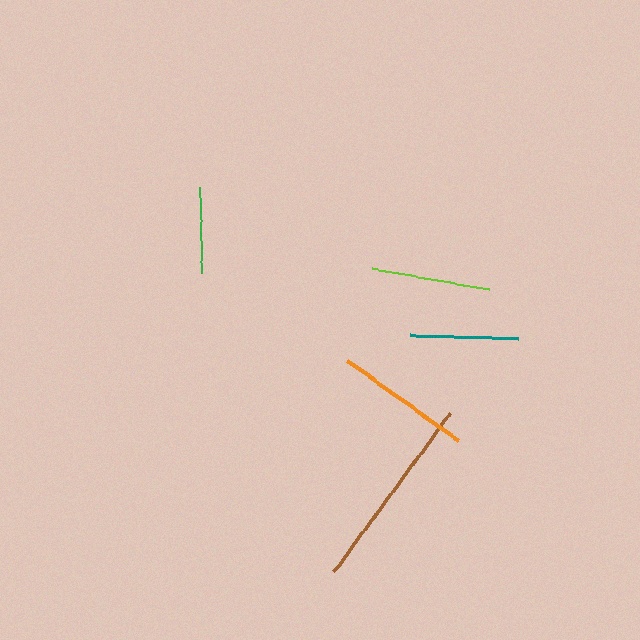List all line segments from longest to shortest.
From longest to shortest: brown, orange, lime, teal, green.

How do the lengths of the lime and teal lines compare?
The lime and teal lines are approximately the same length.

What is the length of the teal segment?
The teal segment is approximately 108 pixels long.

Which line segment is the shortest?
The green line is the shortest at approximately 86 pixels.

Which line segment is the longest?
The brown line is the longest at approximately 196 pixels.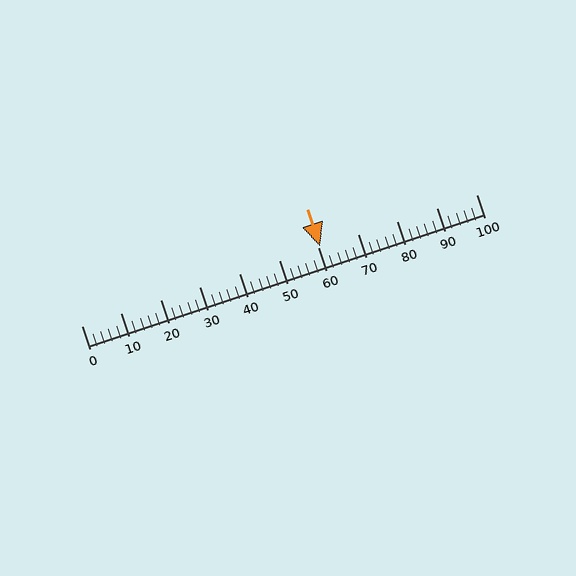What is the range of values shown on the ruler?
The ruler shows values from 0 to 100.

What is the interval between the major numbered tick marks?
The major tick marks are spaced 10 units apart.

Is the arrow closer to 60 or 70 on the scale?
The arrow is closer to 60.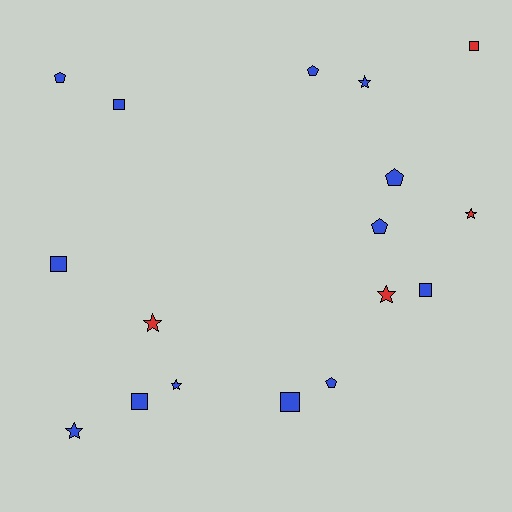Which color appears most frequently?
Blue, with 13 objects.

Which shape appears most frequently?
Star, with 6 objects.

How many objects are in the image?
There are 17 objects.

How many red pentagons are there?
There are no red pentagons.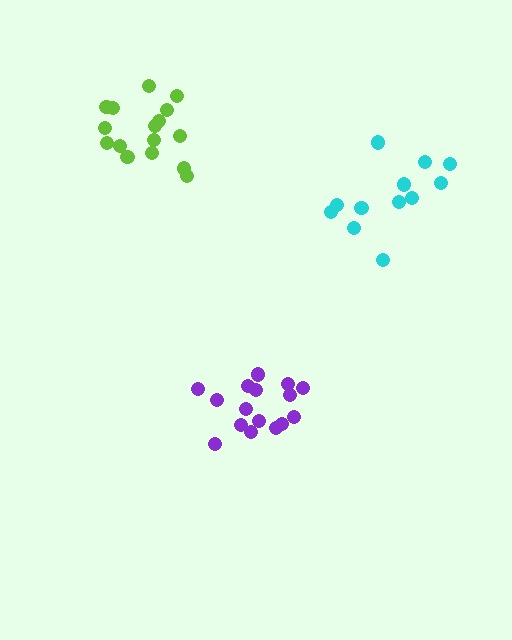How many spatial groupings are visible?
There are 3 spatial groupings.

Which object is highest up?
The lime cluster is topmost.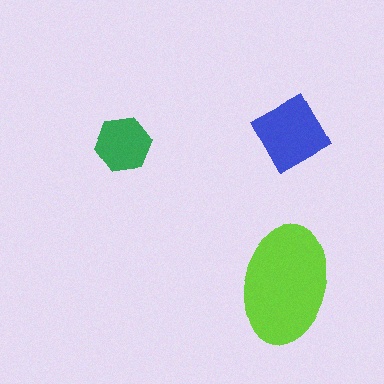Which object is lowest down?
The lime ellipse is bottommost.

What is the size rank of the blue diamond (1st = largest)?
2nd.